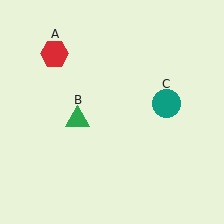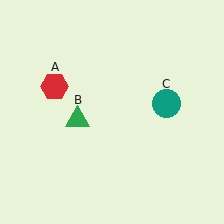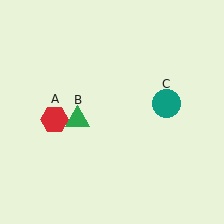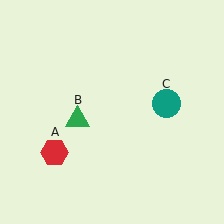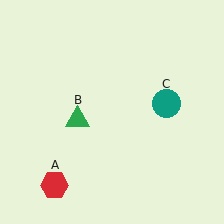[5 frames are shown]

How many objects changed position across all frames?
1 object changed position: red hexagon (object A).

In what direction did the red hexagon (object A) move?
The red hexagon (object A) moved down.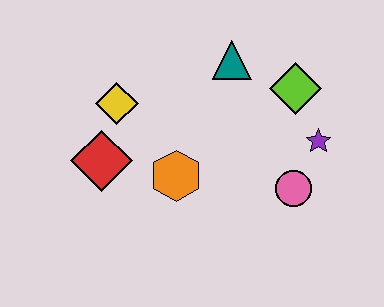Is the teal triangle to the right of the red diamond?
Yes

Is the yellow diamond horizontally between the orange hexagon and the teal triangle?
No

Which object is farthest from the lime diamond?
The red diamond is farthest from the lime diamond.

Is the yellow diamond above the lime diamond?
No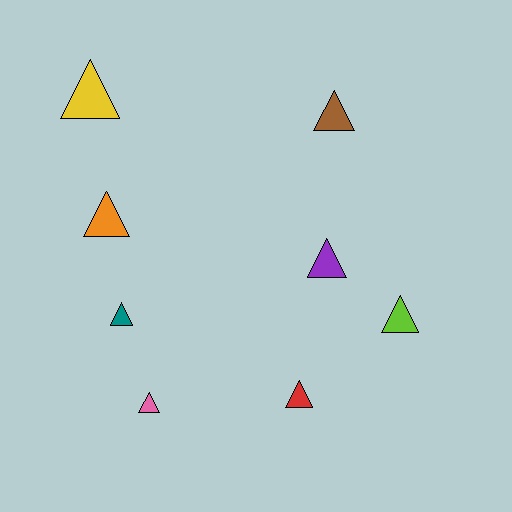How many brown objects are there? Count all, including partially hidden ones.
There is 1 brown object.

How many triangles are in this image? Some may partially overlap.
There are 8 triangles.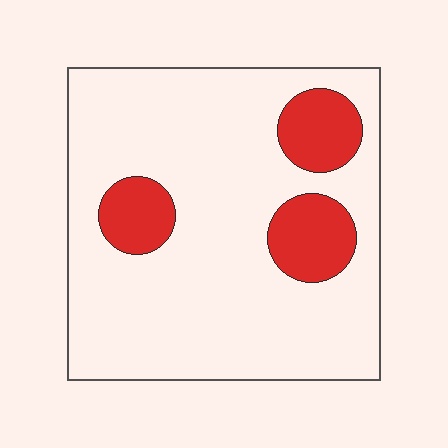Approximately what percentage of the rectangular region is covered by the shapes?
Approximately 15%.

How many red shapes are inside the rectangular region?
3.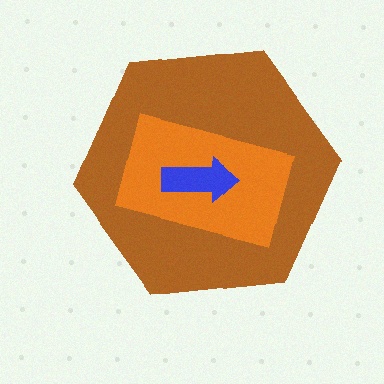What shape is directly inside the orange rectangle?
The blue arrow.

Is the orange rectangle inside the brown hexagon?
Yes.